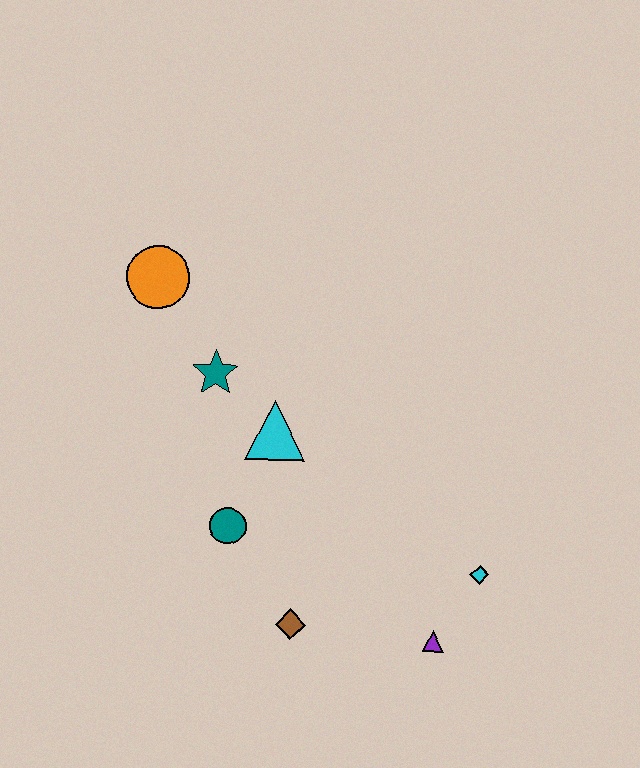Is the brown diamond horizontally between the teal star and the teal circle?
No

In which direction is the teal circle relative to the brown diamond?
The teal circle is above the brown diamond.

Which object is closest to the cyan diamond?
The purple triangle is closest to the cyan diamond.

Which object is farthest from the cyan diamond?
The orange circle is farthest from the cyan diamond.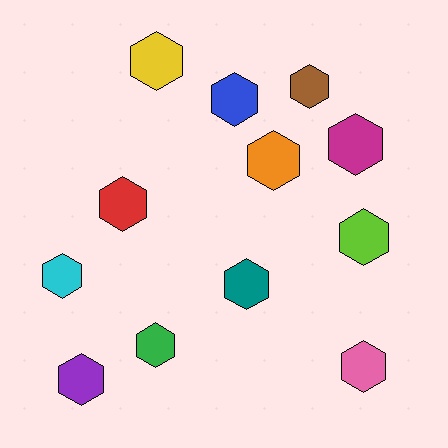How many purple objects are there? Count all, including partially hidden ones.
There is 1 purple object.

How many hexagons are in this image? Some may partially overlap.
There are 12 hexagons.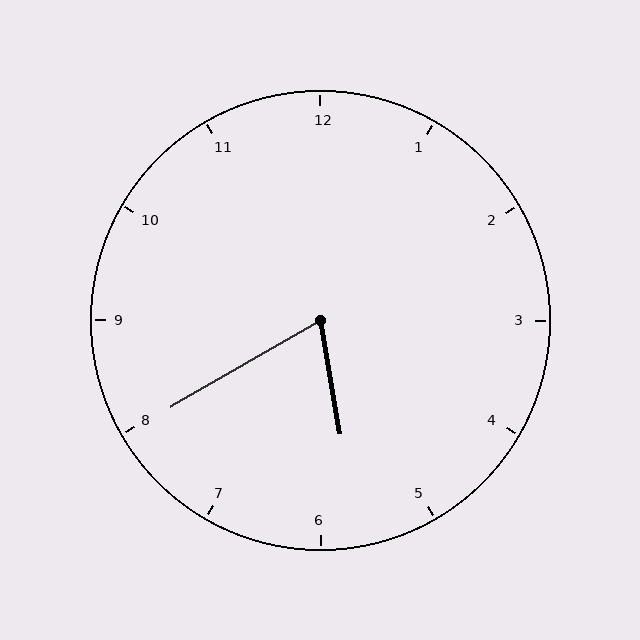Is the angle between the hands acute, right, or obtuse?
It is acute.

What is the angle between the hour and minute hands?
Approximately 70 degrees.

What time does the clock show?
5:40.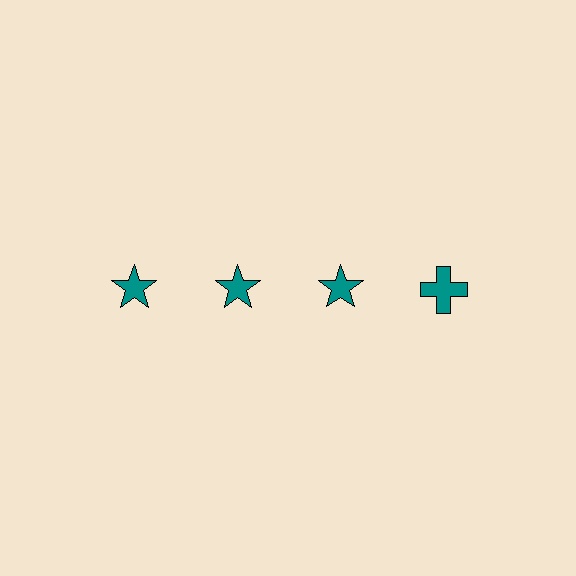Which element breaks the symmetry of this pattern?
The teal cross in the top row, second from right column breaks the symmetry. All other shapes are teal stars.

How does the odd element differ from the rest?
It has a different shape: cross instead of star.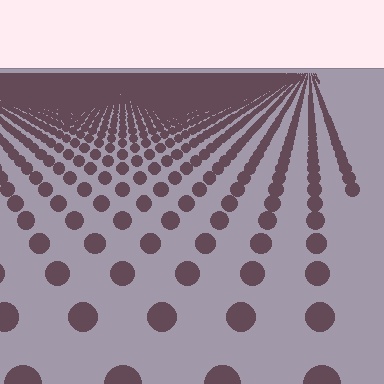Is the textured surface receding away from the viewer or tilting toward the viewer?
The surface is receding away from the viewer. Texture elements get smaller and denser toward the top.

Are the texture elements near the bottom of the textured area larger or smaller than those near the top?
Larger. Near the bottom, elements are closer to the viewer and appear at a bigger on-screen size.